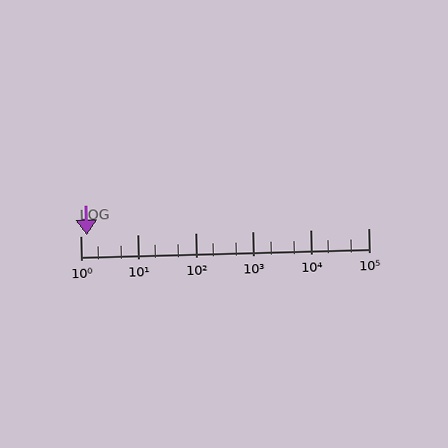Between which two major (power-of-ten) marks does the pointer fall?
The pointer is between 1 and 10.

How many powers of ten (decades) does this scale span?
The scale spans 5 decades, from 1 to 100000.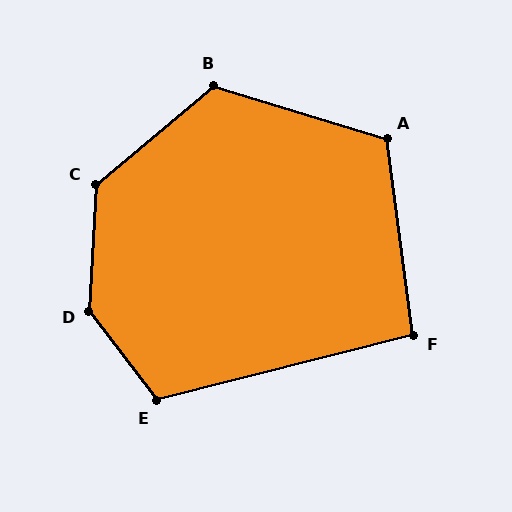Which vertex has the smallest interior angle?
F, at approximately 97 degrees.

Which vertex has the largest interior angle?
D, at approximately 140 degrees.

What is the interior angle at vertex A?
Approximately 115 degrees (obtuse).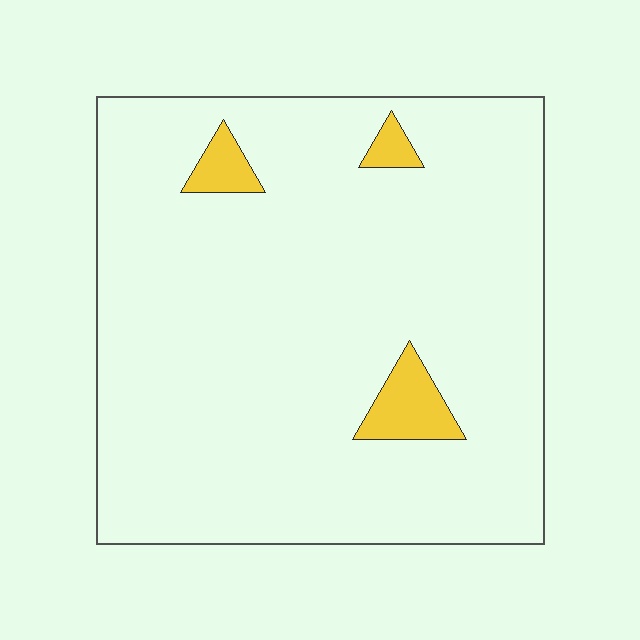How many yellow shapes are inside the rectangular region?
3.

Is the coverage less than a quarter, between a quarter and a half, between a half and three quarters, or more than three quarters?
Less than a quarter.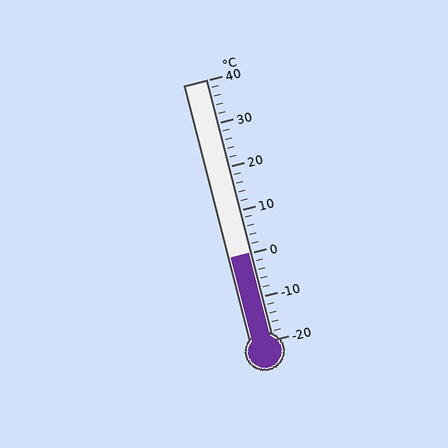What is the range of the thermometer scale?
The thermometer scale ranges from -20°C to 40°C.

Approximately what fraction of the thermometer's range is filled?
The thermometer is filled to approximately 35% of its range.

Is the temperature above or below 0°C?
The temperature is at 0°C.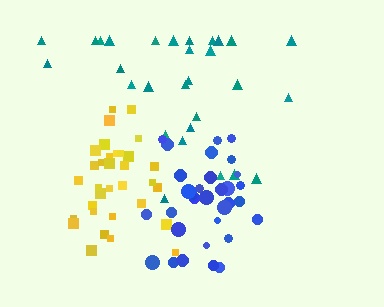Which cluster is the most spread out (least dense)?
Teal.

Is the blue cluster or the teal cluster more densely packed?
Blue.